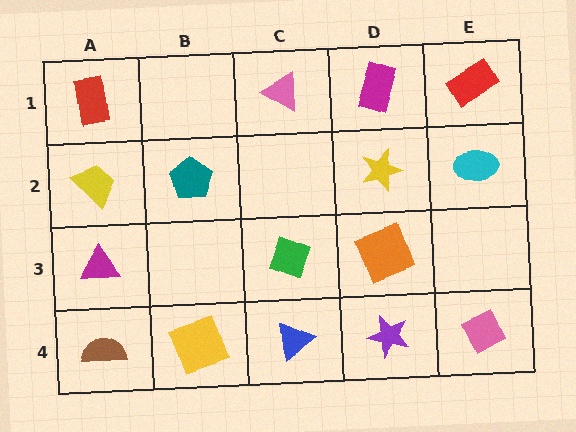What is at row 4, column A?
A brown semicircle.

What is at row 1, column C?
A pink triangle.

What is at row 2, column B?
A teal pentagon.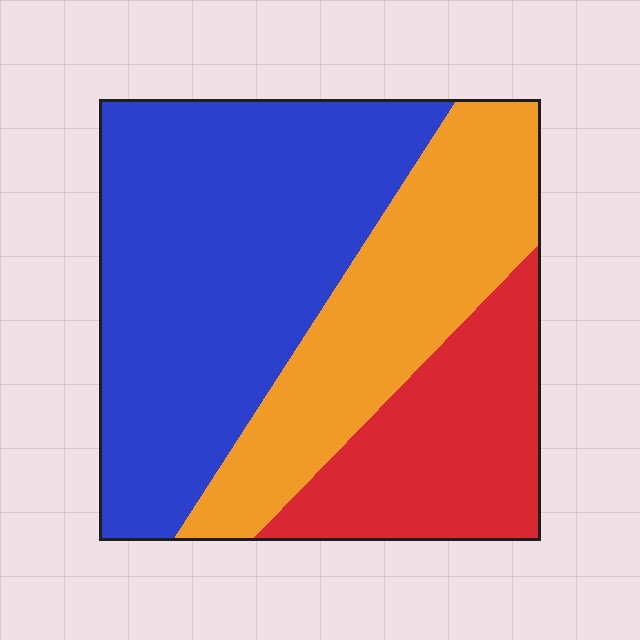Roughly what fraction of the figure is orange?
Orange covers around 30% of the figure.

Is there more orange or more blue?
Blue.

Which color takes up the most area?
Blue, at roughly 50%.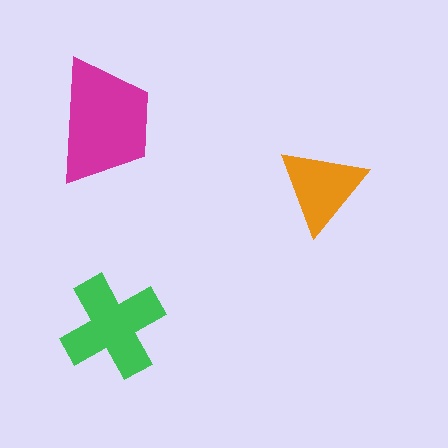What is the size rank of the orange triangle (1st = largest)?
3rd.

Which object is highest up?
The magenta trapezoid is topmost.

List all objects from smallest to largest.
The orange triangle, the green cross, the magenta trapezoid.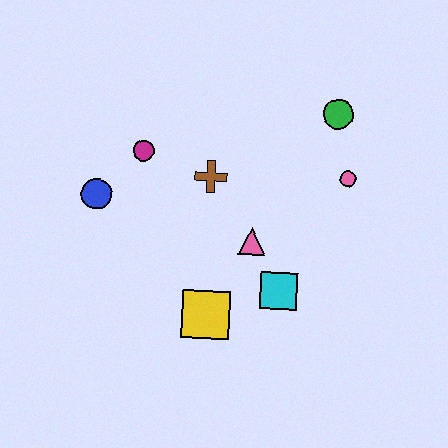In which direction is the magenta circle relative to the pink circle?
The magenta circle is to the left of the pink circle.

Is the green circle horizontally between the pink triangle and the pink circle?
Yes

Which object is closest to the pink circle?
The green circle is closest to the pink circle.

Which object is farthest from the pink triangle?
The blue circle is farthest from the pink triangle.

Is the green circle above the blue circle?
Yes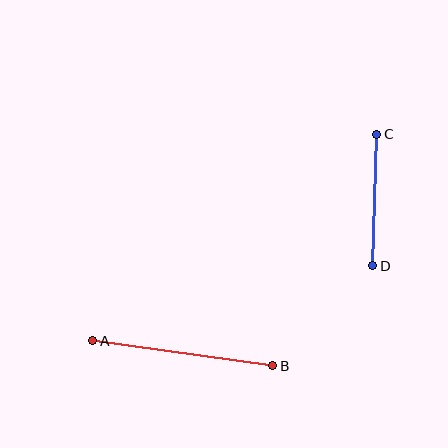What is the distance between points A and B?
The distance is approximately 181 pixels.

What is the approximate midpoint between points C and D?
The midpoint is at approximately (375, 200) pixels.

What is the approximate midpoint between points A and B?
The midpoint is at approximately (183, 353) pixels.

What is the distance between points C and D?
The distance is approximately 132 pixels.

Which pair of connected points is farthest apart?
Points A and B are farthest apart.